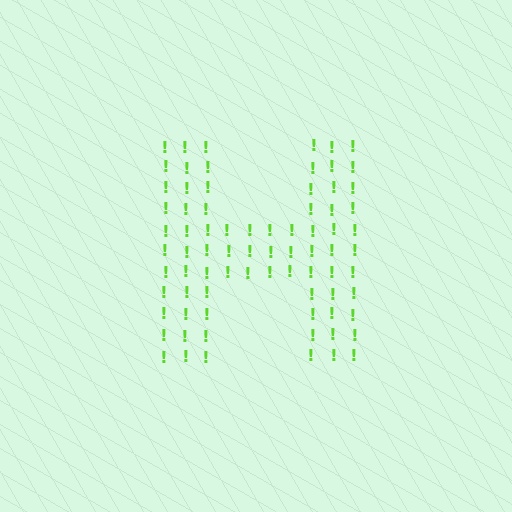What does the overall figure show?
The overall figure shows the letter H.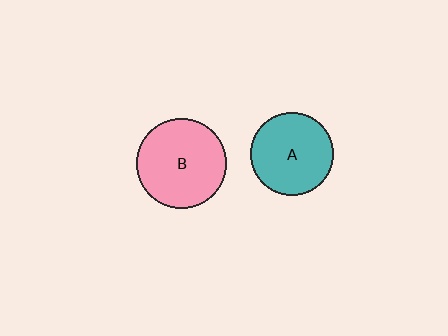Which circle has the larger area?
Circle B (pink).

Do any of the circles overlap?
No, none of the circles overlap.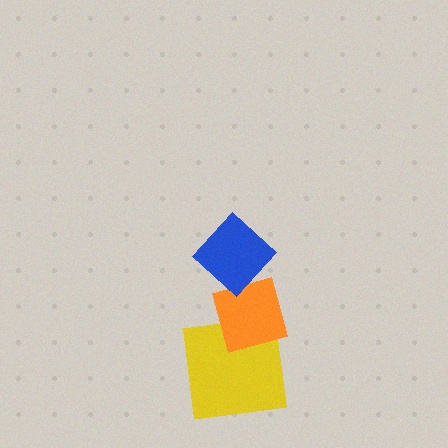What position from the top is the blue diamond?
The blue diamond is 1st from the top.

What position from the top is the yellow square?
The yellow square is 3rd from the top.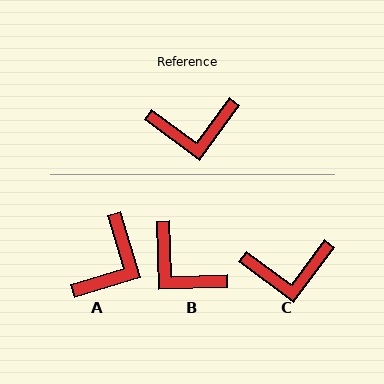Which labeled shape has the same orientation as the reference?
C.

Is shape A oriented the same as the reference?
No, it is off by about 53 degrees.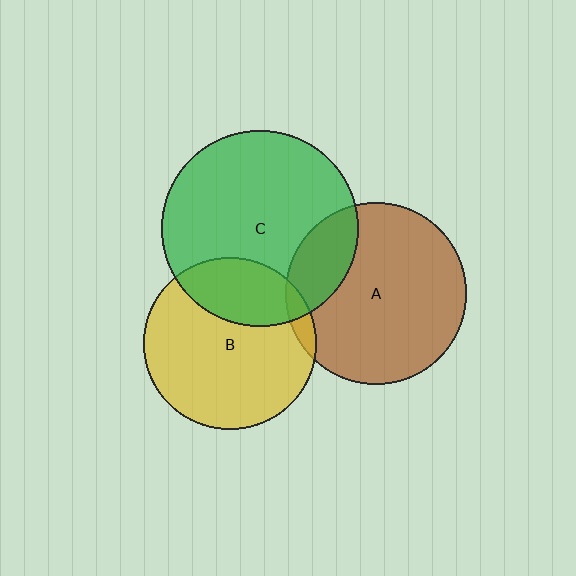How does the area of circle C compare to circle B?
Approximately 1.3 times.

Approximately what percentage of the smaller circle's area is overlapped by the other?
Approximately 25%.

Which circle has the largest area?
Circle C (green).